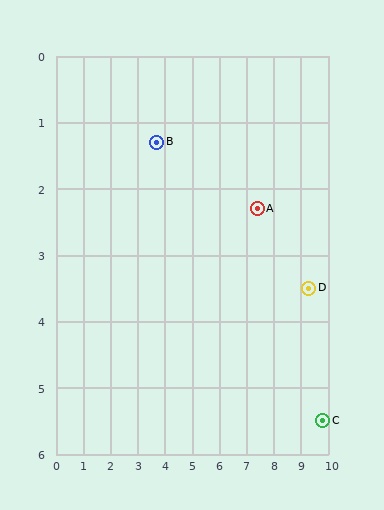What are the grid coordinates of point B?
Point B is at approximately (3.7, 1.3).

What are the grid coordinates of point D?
Point D is at approximately (9.3, 3.5).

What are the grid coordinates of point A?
Point A is at approximately (7.4, 2.3).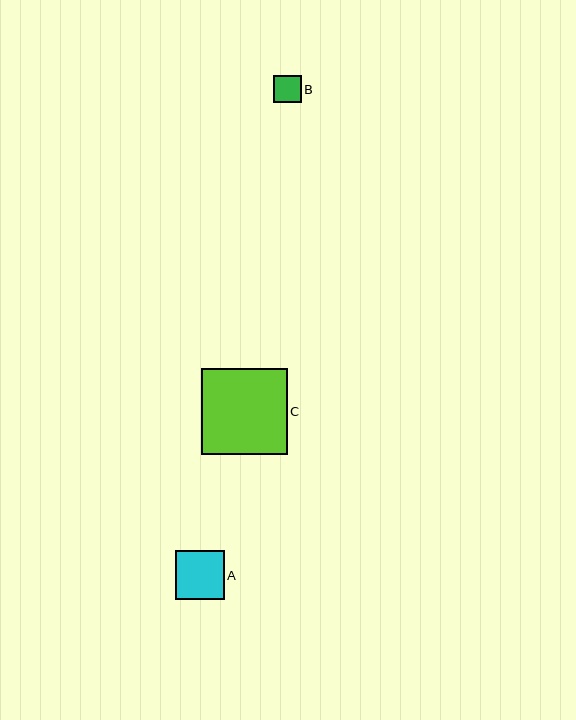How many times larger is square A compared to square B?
Square A is approximately 1.8 times the size of square B.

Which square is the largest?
Square C is the largest with a size of approximately 86 pixels.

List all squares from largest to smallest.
From largest to smallest: C, A, B.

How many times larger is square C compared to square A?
Square C is approximately 1.8 times the size of square A.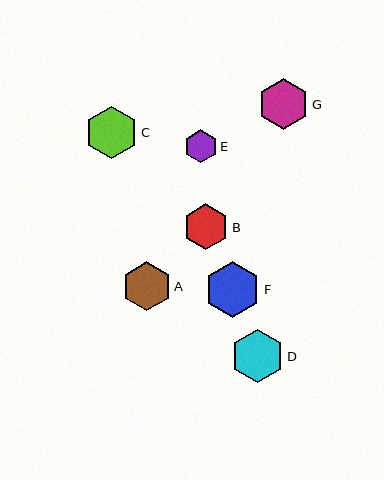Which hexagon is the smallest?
Hexagon E is the smallest with a size of approximately 33 pixels.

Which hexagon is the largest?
Hexagon F is the largest with a size of approximately 55 pixels.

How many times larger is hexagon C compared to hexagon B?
Hexagon C is approximately 1.1 times the size of hexagon B.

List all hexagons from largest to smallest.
From largest to smallest: F, D, C, G, A, B, E.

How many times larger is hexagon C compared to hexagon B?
Hexagon C is approximately 1.1 times the size of hexagon B.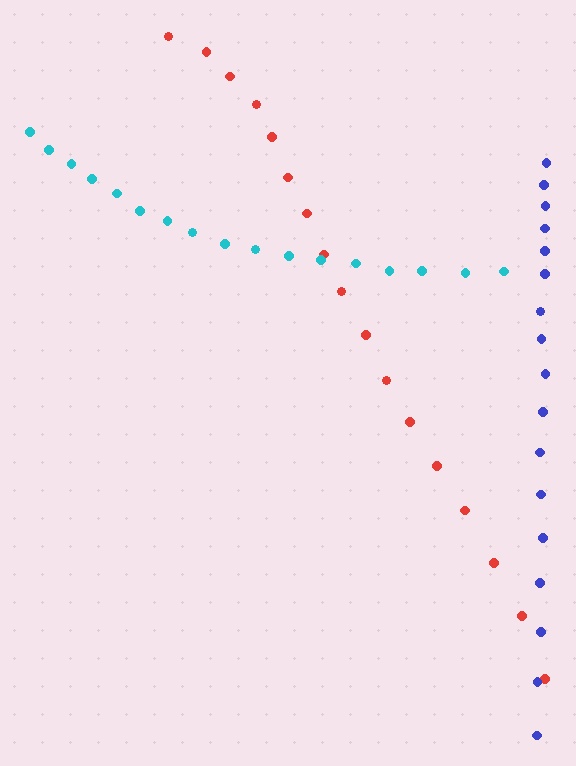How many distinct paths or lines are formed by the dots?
There are 3 distinct paths.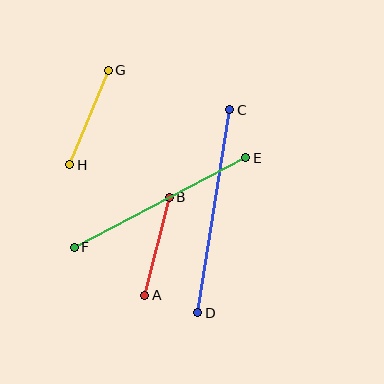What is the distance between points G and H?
The distance is approximately 102 pixels.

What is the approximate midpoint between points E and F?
The midpoint is at approximately (160, 203) pixels.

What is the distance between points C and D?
The distance is approximately 206 pixels.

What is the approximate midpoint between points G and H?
The midpoint is at approximately (89, 118) pixels.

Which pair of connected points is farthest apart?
Points C and D are farthest apart.